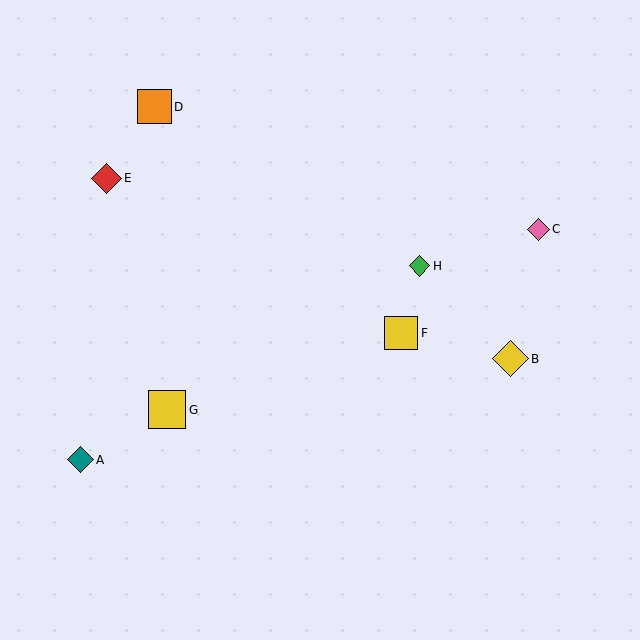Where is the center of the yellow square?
The center of the yellow square is at (167, 410).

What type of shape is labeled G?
Shape G is a yellow square.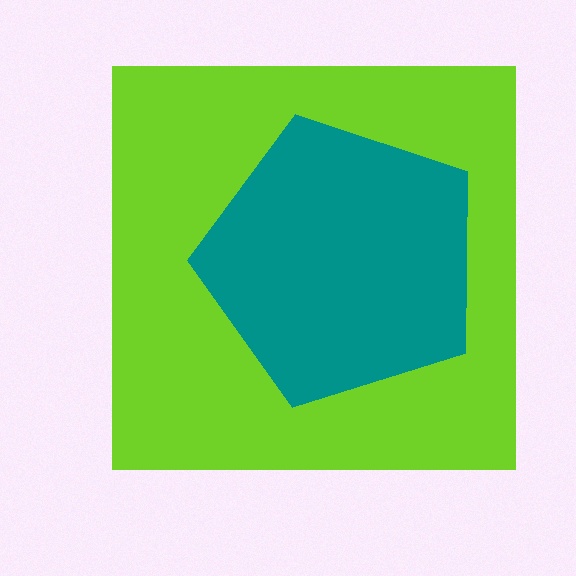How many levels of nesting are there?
2.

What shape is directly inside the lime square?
The teal pentagon.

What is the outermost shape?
The lime square.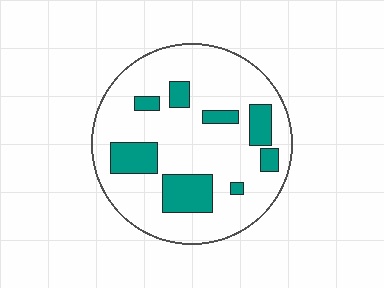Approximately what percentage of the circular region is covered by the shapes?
Approximately 20%.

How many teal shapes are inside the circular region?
8.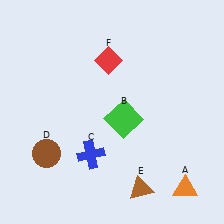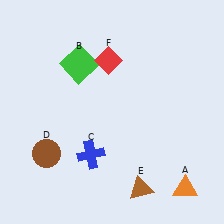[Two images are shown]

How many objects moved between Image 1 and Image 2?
1 object moved between the two images.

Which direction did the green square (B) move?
The green square (B) moved up.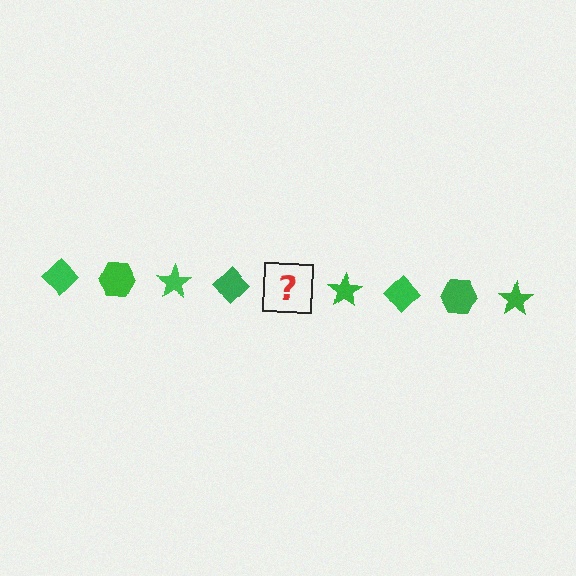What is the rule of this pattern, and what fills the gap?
The rule is that the pattern cycles through diamond, hexagon, star shapes in green. The gap should be filled with a green hexagon.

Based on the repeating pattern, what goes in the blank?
The blank should be a green hexagon.